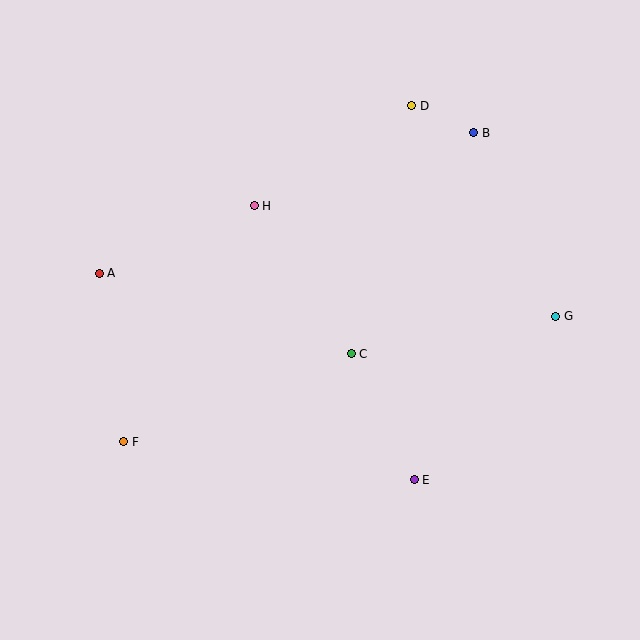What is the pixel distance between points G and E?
The distance between G and E is 216 pixels.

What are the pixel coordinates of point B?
Point B is at (474, 133).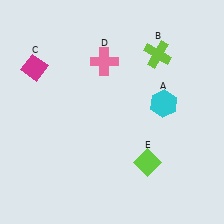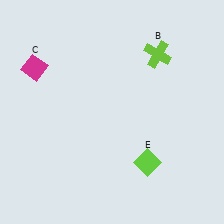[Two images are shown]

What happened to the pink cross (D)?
The pink cross (D) was removed in Image 2. It was in the top-left area of Image 1.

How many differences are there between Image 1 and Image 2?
There are 2 differences between the two images.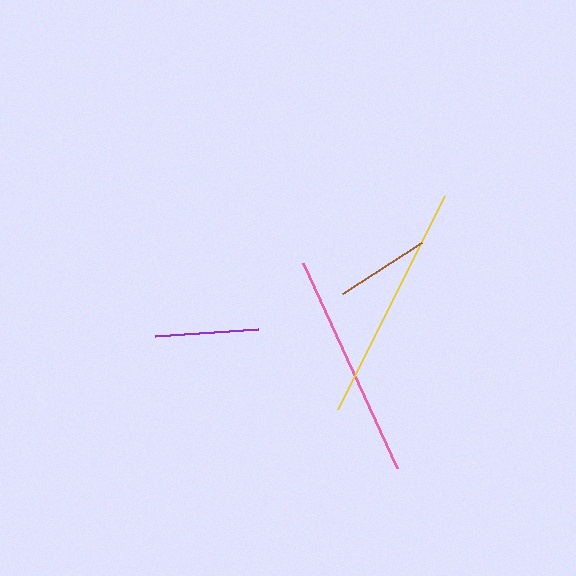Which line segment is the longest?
The yellow line is the longest at approximately 238 pixels.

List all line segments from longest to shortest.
From longest to shortest: yellow, pink, purple, brown.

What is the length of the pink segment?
The pink segment is approximately 225 pixels long.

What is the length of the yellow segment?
The yellow segment is approximately 238 pixels long.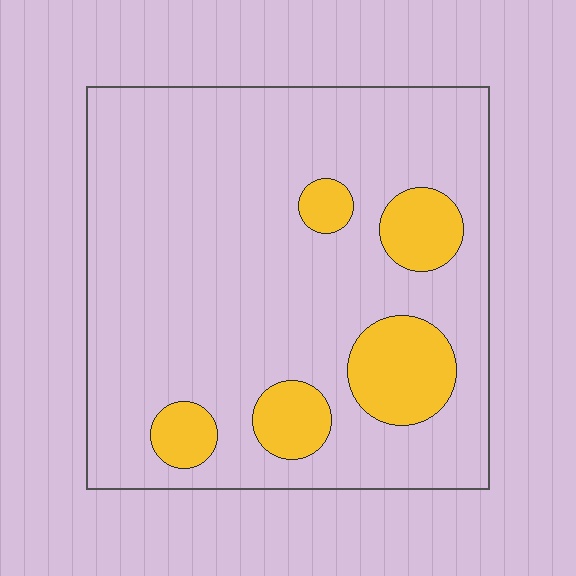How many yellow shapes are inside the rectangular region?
5.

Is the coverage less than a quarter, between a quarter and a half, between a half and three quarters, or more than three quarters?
Less than a quarter.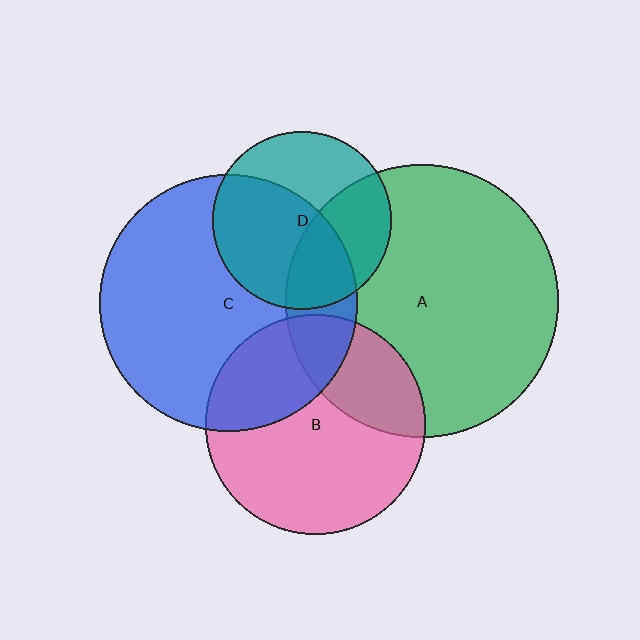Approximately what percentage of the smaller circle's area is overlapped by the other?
Approximately 30%.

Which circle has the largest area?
Circle A (green).